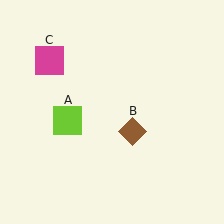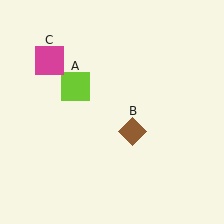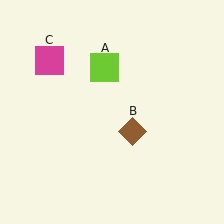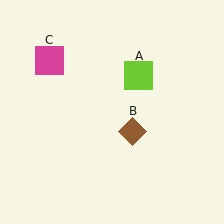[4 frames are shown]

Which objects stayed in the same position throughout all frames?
Brown diamond (object B) and magenta square (object C) remained stationary.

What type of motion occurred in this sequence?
The lime square (object A) rotated clockwise around the center of the scene.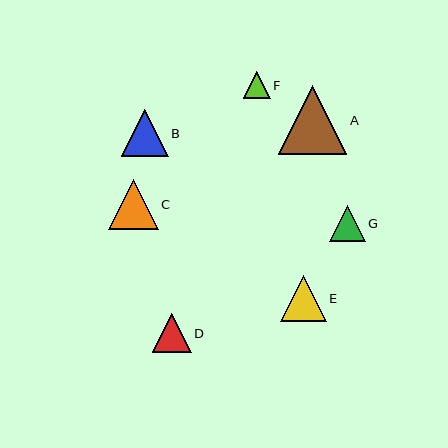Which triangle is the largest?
Triangle A is the largest with a size of approximately 69 pixels.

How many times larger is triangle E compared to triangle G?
Triangle E is approximately 1.3 times the size of triangle G.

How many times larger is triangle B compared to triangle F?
Triangle B is approximately 1.7 times the size of triangle F.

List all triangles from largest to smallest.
From largest to smallest: A, C, B, E, D, G, F.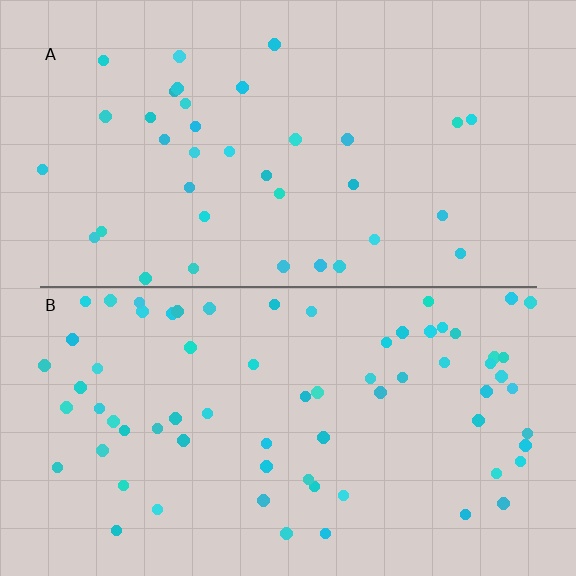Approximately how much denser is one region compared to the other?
Approximately 1.9× — region B over region A.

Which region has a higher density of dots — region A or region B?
B (the bottom).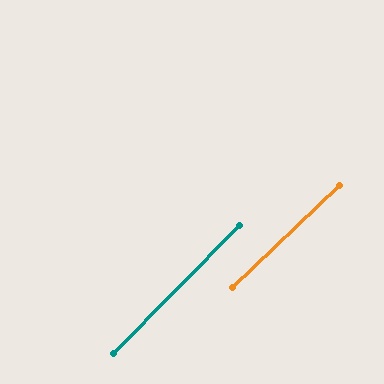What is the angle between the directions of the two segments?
Approximately 2 degrees.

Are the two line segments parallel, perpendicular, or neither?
Parallel — their directions differ by only 1.7°.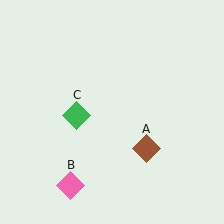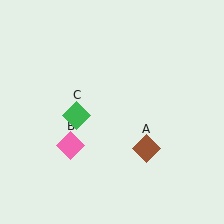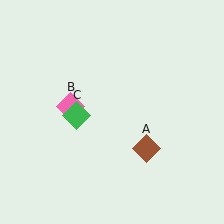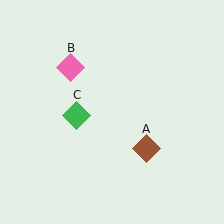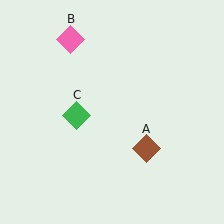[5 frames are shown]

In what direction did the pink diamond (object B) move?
The pink diamond (object B) moved up.